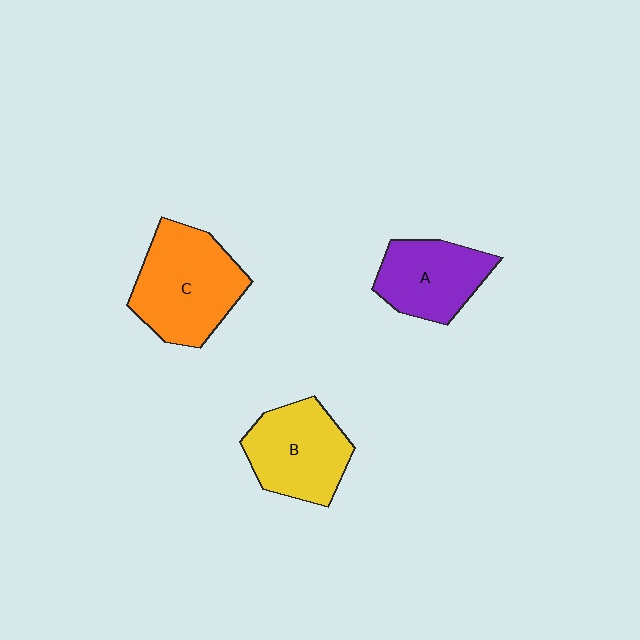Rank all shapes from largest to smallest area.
From largest to smallest: C (orange), B (yellow), A (purple).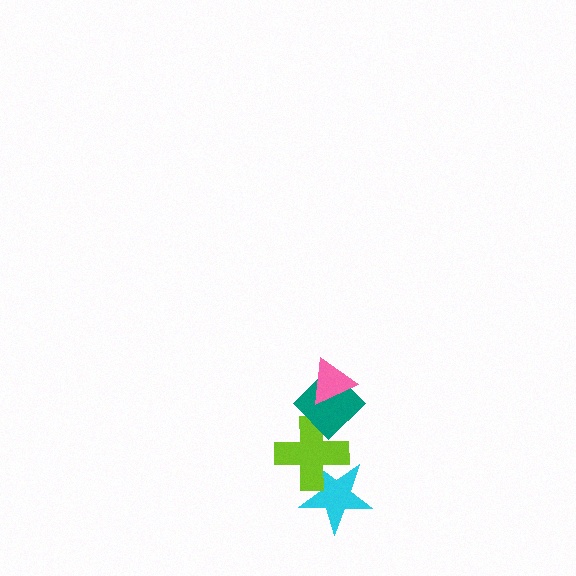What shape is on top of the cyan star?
The lime cross is on top of the cyan star.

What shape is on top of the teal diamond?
The pink triangle is on top of the teal diamond.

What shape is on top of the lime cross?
The teal diamond is on top of the lime cross.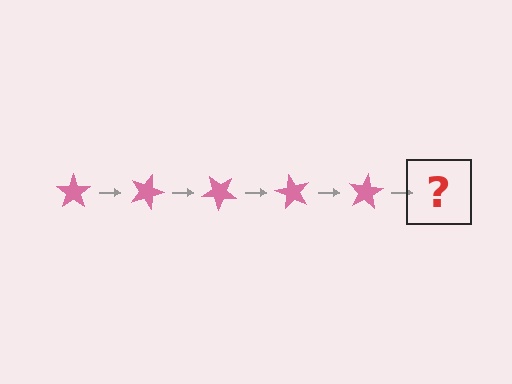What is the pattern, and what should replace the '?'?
The pattern is that the star rotates 20 degrees each step. The '?' should be a pink star rotated 100 degrees.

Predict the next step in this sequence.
The next step is a pink star rotated 100 degrees.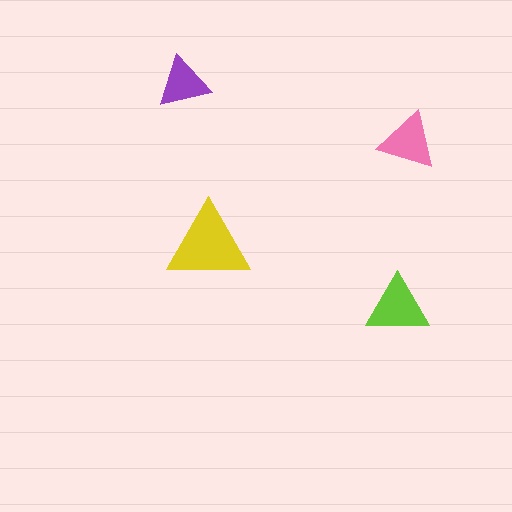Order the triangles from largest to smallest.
the yellow one, the lime one, the pink one, the purple one.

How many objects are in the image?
There are 4 objects in the image.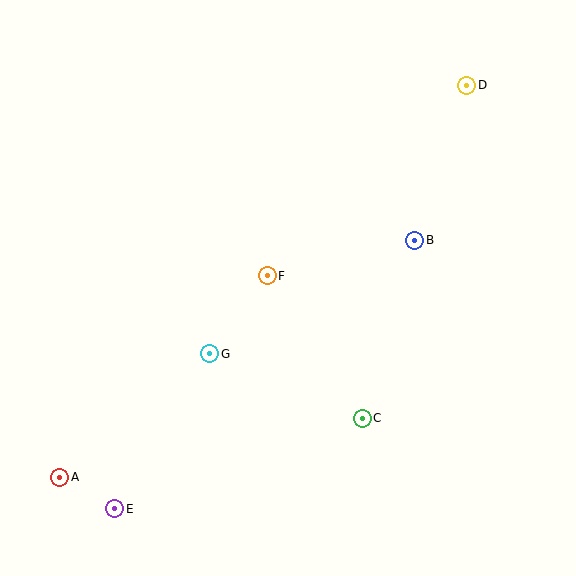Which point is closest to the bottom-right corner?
Point C is closest to the bottom-right corner.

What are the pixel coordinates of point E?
Point E is at (115, 509).